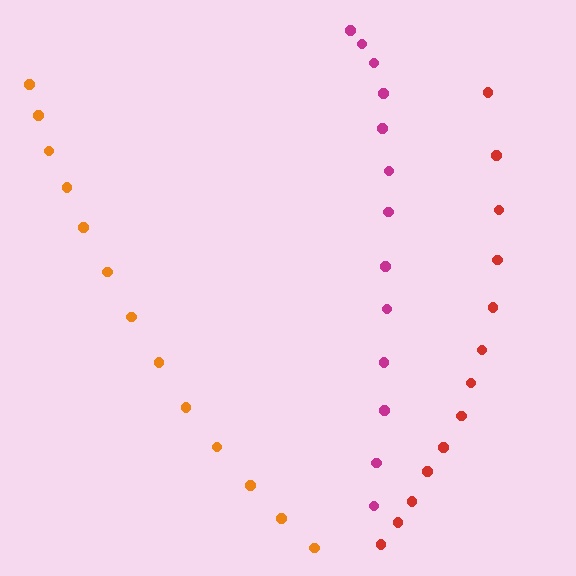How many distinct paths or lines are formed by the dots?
There are 3 distinct paths.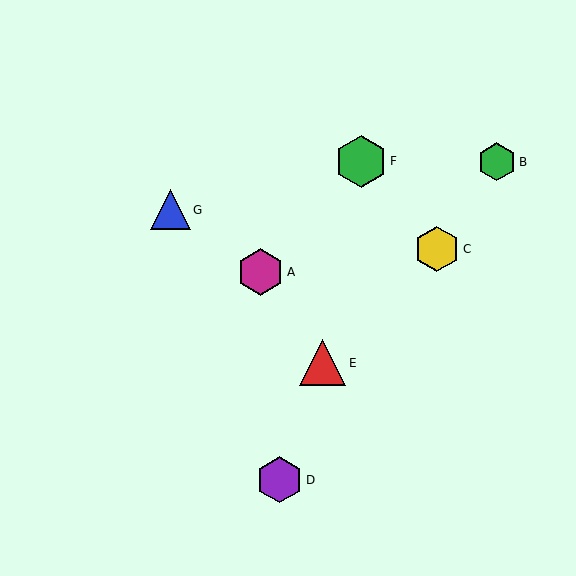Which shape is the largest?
The green hexagon (labeled F) is the largest.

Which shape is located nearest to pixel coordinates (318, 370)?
The red triangle (labeled E) at (323, 363) is nearest to that location.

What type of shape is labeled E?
Shape E is a red triangle.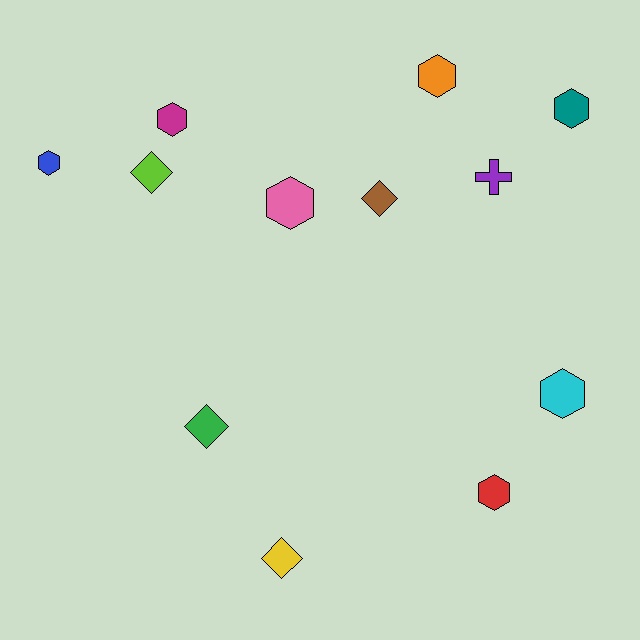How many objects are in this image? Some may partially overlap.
There are 12 objects.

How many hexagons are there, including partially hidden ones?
There are 7 hexagons.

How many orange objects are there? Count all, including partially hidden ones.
There is 1 orange object.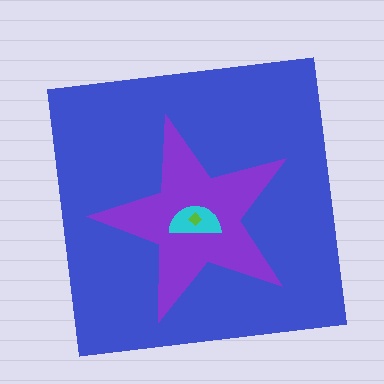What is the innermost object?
The lime diamond.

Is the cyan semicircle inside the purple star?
Yes.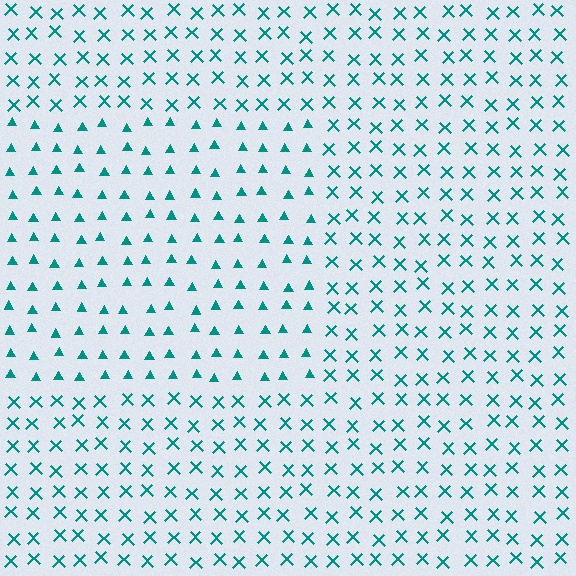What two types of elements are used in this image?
The image uses triangles inside the rectangle region and X marks outside it.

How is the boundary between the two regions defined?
The boundary is defined by a change in element shape: triangles inside vs. X marks outside. All elements share the same color and spacing.